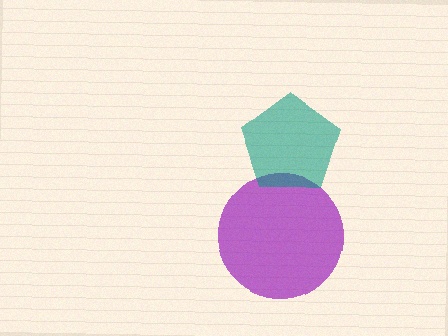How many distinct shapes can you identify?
There are 2 distinct shapes: a purple circle, a teal pentagon.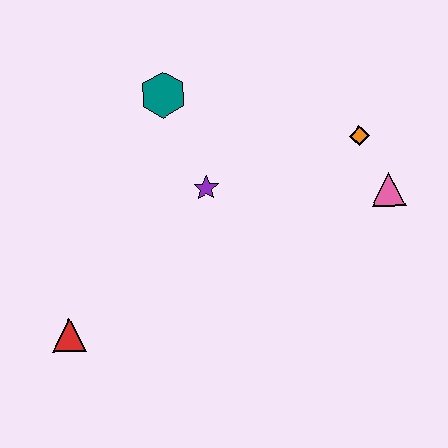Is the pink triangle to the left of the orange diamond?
No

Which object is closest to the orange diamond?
The pink triangle is closest to the orange diamond.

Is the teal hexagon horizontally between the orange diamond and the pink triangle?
No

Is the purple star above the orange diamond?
No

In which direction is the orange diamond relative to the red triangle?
The orange diamond is to the right of the red triangle.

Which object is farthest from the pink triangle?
The red triangle is farthest from the pink triangle.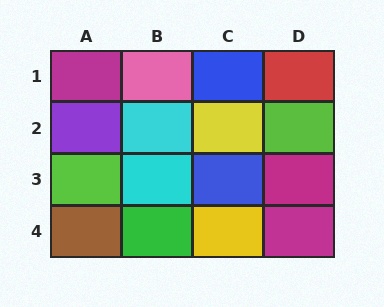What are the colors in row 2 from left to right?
Purple, cyan, yellow, lime.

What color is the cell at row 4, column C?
Yellow.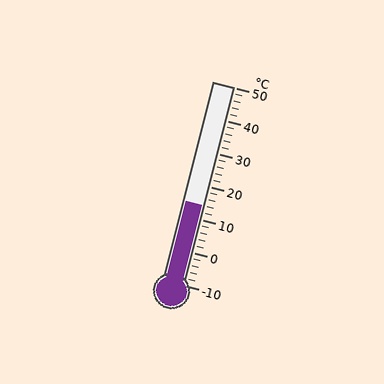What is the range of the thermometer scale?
The thermometer scale ranges from -10°C to 50°C.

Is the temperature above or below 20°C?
The temperature is below 20°C.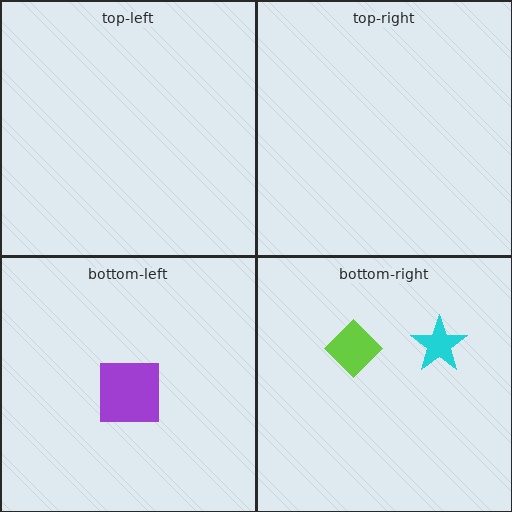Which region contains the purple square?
The bottom-left region.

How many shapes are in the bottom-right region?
2.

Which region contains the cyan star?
The bottom-right region.